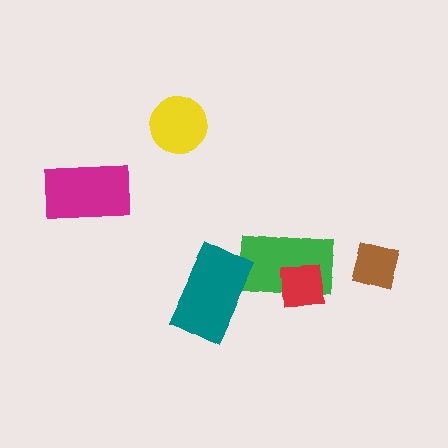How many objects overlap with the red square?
1 object overlaps with the red square.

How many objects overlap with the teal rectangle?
1 object overlaps with the teal rectangle.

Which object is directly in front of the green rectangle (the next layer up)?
The red square is directly in front of the green rectangle.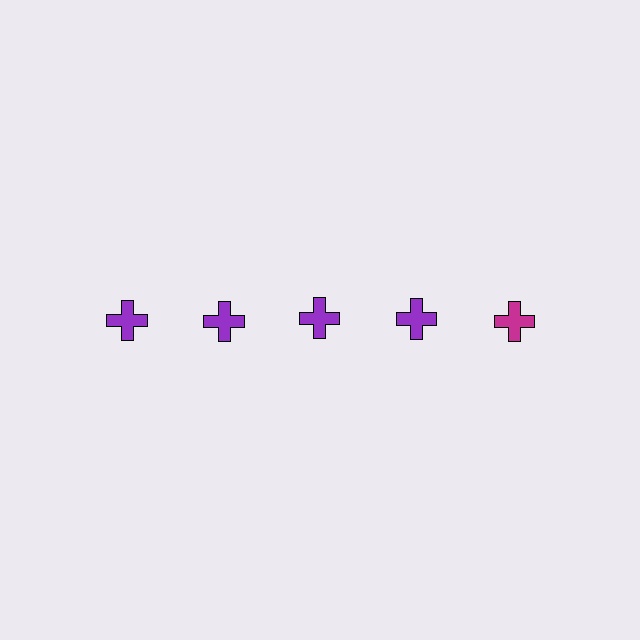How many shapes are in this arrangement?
There are 5 shapes arranged in a grid pattern.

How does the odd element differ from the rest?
It has a different color: magenta instead of purple.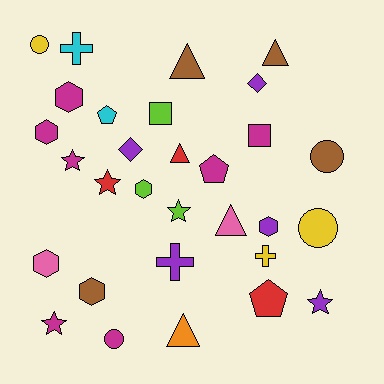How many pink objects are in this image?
There are 2 pink objects.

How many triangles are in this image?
There are 5 triangles.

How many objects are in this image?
There are 30 objects.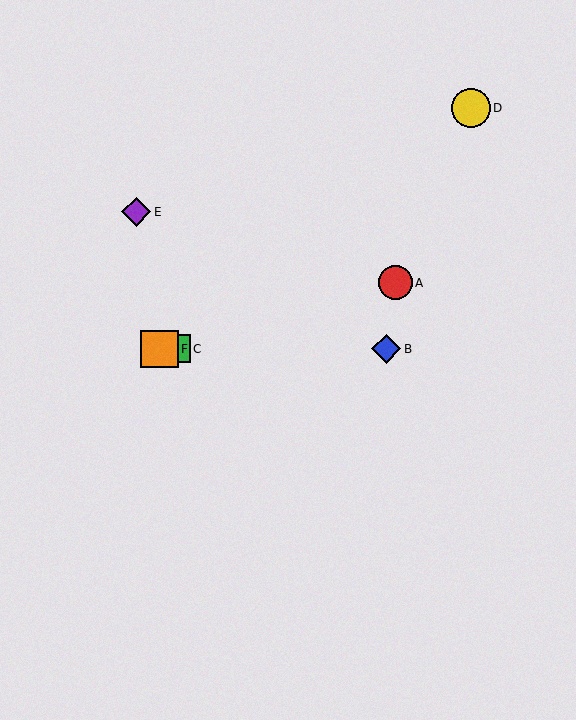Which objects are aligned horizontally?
Objects B, C, F are aligned horizontally.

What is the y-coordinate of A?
Object A is at y≈283.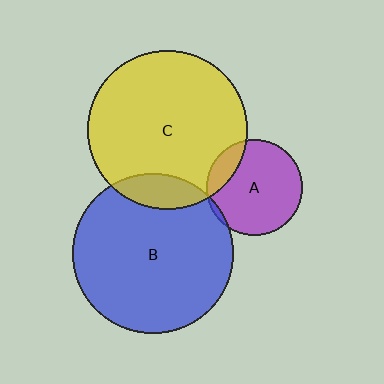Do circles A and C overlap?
Yes.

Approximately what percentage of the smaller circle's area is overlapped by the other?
Approximately 15%.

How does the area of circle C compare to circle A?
Approximately 2.8 times.